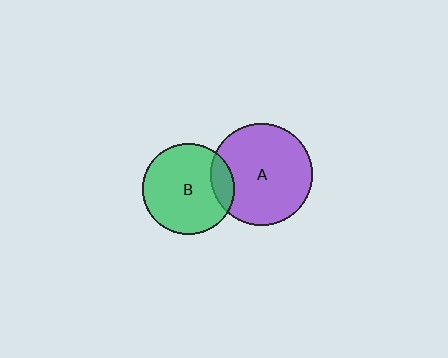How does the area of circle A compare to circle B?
Approximately 1.2 times.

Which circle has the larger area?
Circle A (purple).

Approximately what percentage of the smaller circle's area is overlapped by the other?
Approximately 15%.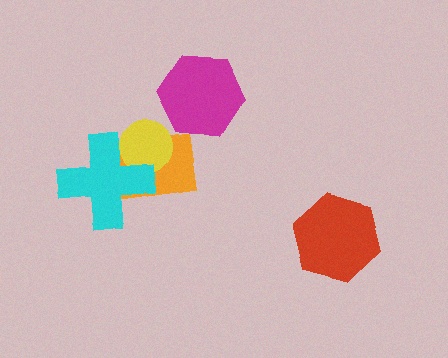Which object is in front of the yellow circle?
The cyan cross is in front of the yellow circle.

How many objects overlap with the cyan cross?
2 objects overlap with the cyan cross.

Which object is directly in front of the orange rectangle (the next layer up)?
The yellow circle is directly in front of the orange rectangle.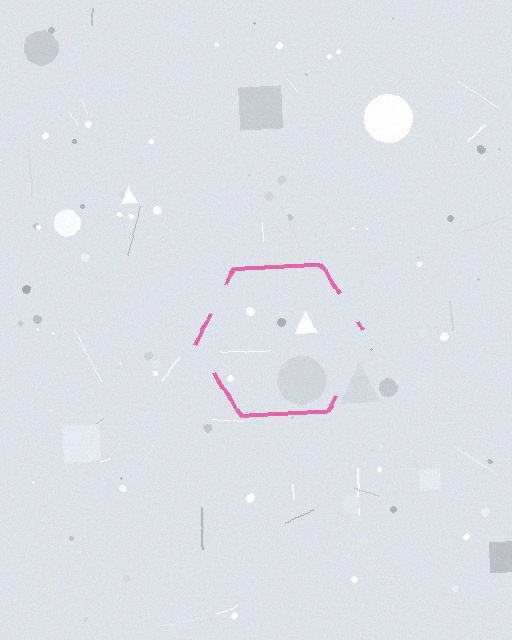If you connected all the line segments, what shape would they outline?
They would outline a hexagon.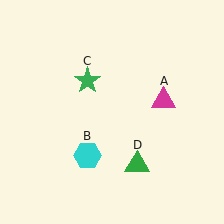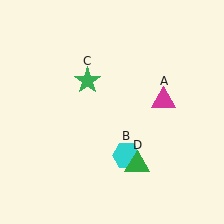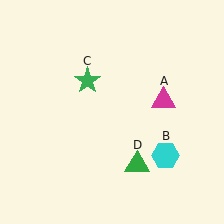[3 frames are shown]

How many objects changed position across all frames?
1 object changed position: cyan hexagon (object B).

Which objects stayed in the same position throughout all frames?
Magenta triangle (object A) and green star (object C) and green triangle (object D) remained stationary.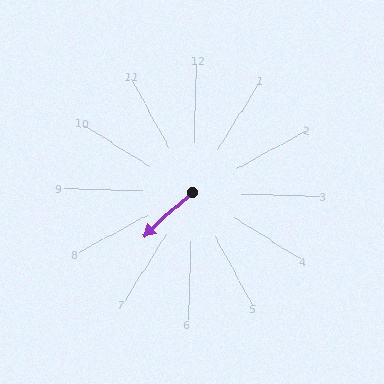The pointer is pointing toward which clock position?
Roughly 8 o'clock.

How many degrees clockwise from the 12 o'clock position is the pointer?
Approximately 226 degrees.